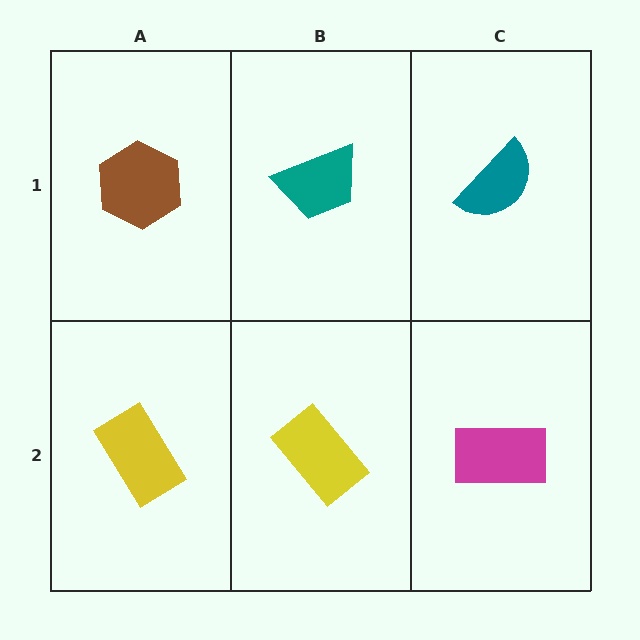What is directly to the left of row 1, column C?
A teal trapezoid.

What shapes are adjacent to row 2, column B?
A teal trapezoid (row 1, column B), a yellow rectangle (row 2, column A), a magenta rectangle (row 2, column C).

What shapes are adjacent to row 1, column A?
A yellow rectangle (row 2, column A), a teal trapezoid (row 1, column B).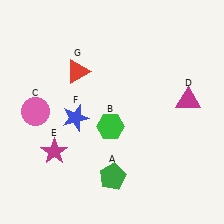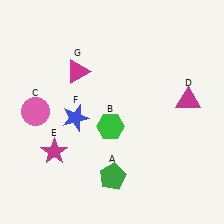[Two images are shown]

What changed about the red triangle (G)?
In Image 1, G is red. In Image 2, it changed to magenta.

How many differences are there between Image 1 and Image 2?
There is 1 difference between the two images.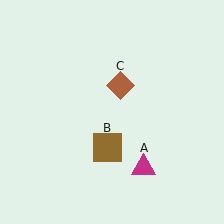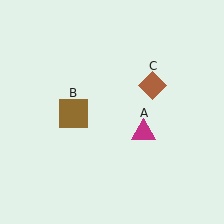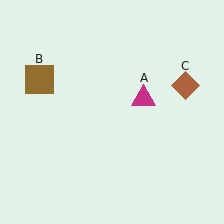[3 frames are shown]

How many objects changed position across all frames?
3 objects changed position: magenta triangle (object A), brown square (object B), brown diamond (object C).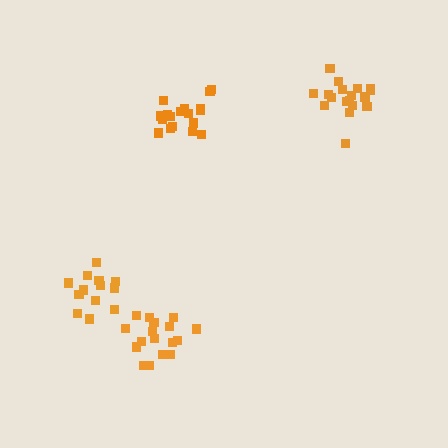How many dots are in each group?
Group 1: 18 dots, Group 2: 15 dots, Group 3: 17 dots, Group 4: 19 dots (69 total).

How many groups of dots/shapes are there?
There are 4 groups.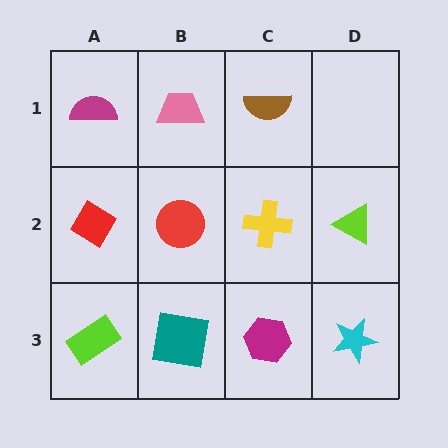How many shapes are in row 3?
4 shapes.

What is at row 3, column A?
A lime rectangle.